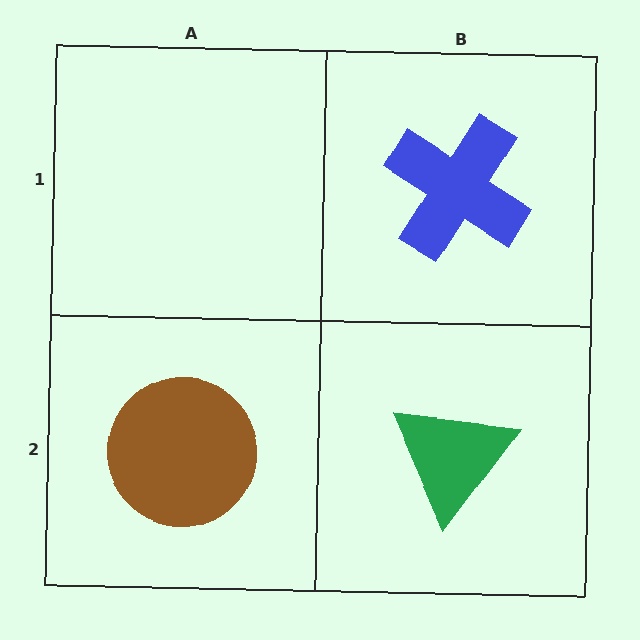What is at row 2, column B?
A green triangle.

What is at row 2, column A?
A brown circle.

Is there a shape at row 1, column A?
No, that cell is empty.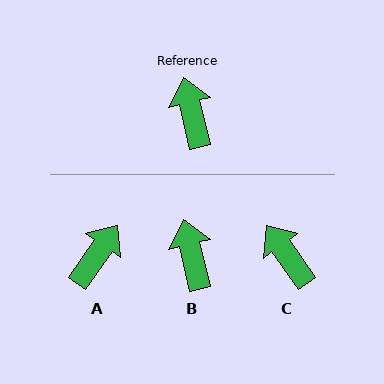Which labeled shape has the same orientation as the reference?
B.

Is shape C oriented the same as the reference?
No, it is off by about 22 degrees.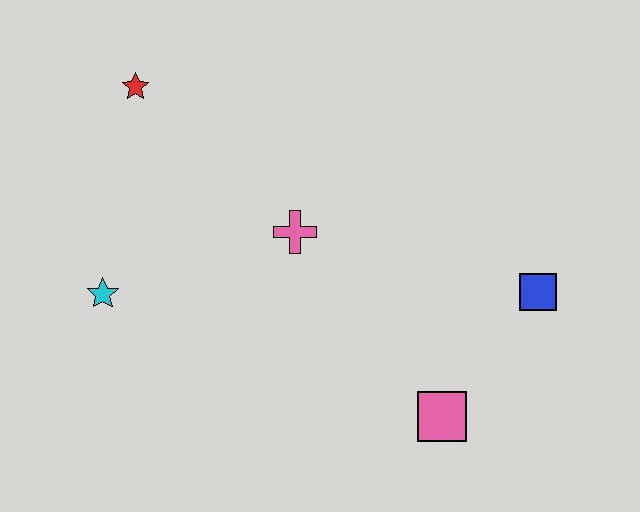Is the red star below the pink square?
No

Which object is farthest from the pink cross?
The blue square is farthest from the pink cross.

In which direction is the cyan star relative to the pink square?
The cyan star is to the left of the pink square.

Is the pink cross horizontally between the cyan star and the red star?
No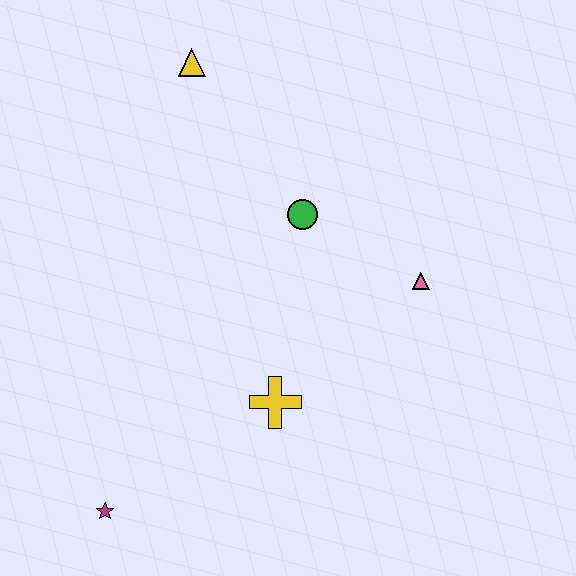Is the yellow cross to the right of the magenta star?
Yes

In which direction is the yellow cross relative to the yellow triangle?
The yellow cross is below the yellow triangle.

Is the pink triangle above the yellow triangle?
No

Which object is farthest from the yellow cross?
The yellow triangle is farthest from the yellow cross.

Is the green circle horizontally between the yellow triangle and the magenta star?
No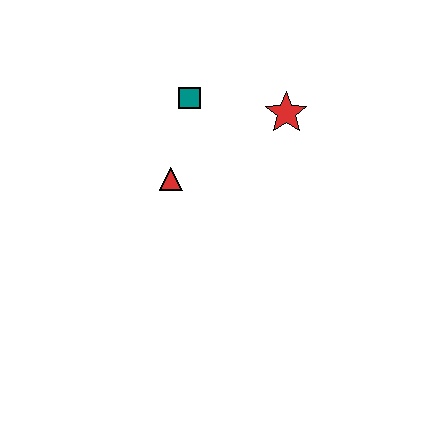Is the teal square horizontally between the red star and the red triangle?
Yes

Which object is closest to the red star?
The teal square is closest to the red star.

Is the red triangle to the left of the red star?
Yes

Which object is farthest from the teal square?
The red star is farthest from the teal square.